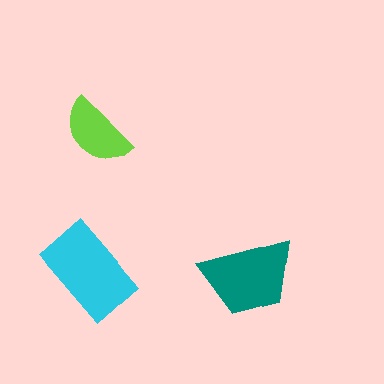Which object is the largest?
The cyan rectangle.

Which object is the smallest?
The lime semicircle.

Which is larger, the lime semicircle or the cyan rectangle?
The cyan rectangle.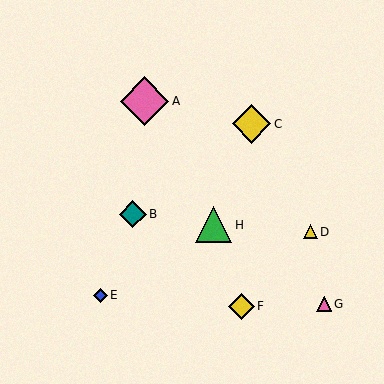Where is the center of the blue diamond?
The center of the blue diamond is at (100, 296).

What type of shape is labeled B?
Shape B is a teal diamond.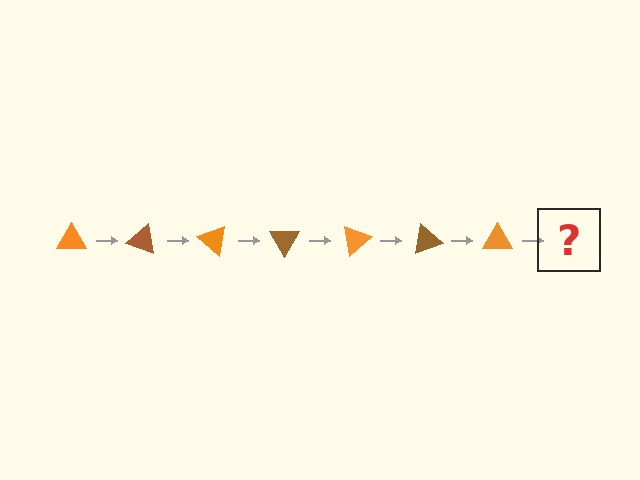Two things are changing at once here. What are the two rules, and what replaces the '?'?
The two rules are that it rotates 20 degrees each step and the color cycles through orange and brown. The '?' should be a brown triangle, rotated 140 degrees from the start.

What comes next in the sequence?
The next element should be a brown triangle, rotated 140 degrees from the start.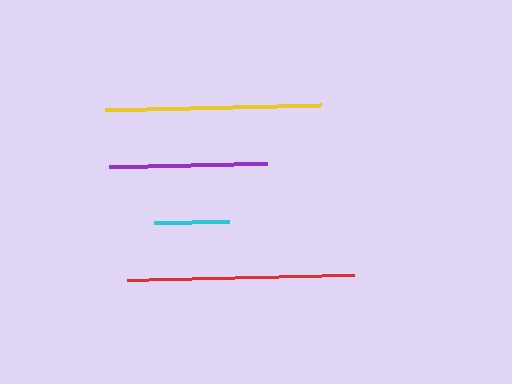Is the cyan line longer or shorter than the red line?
The red line is longer than the cyan line.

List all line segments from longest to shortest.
From longest to shortest: red, yellow, purple, cyan.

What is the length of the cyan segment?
The cyan segment is approximately 75 pixels long.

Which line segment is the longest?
The red line is the longest at approximately 227 pixels.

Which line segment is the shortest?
The cyan line is the shortest at approximately 75 pixels.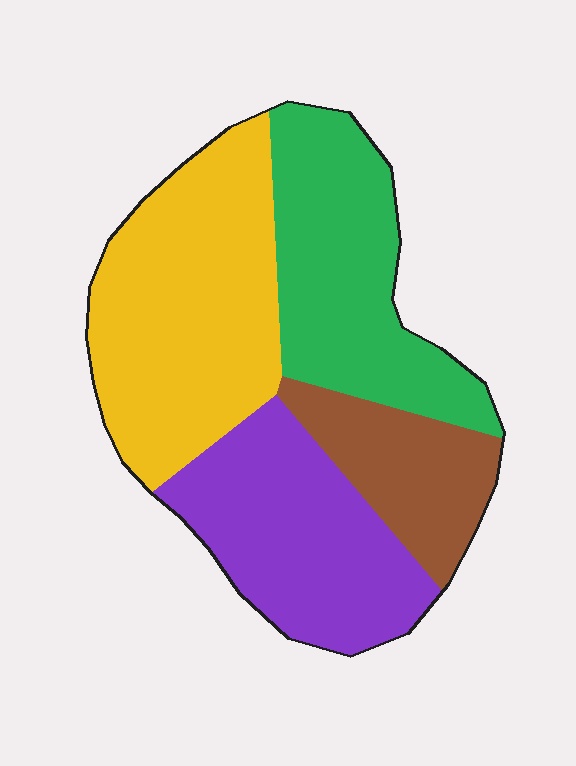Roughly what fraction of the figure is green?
Green covers about 25% of the figure.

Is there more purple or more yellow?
Yellow.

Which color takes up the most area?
Yellow, at roughly 35%.